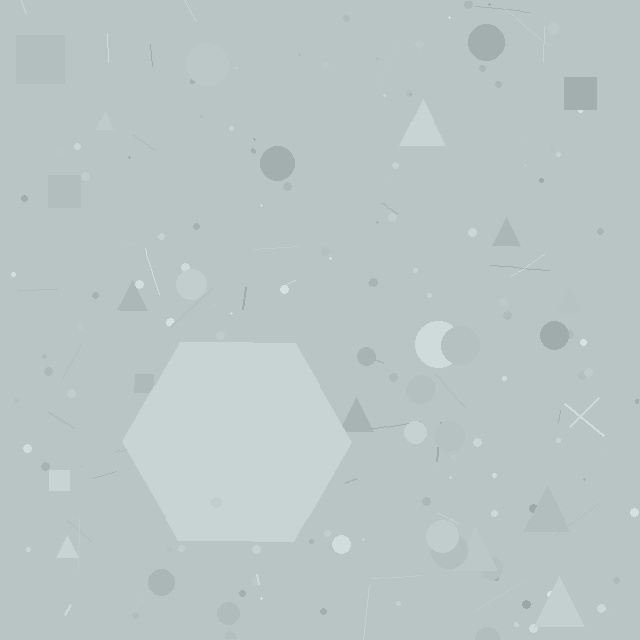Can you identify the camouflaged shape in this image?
The camouflaged shape is a hexagon.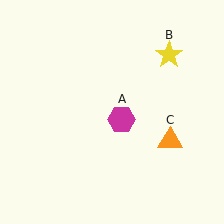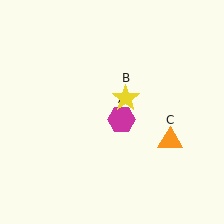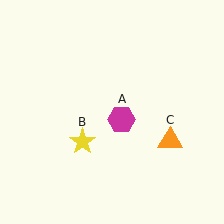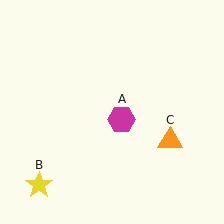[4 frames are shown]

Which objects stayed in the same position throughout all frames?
Magenta hexagon (object A) and orange triangle (object C) remained stationary.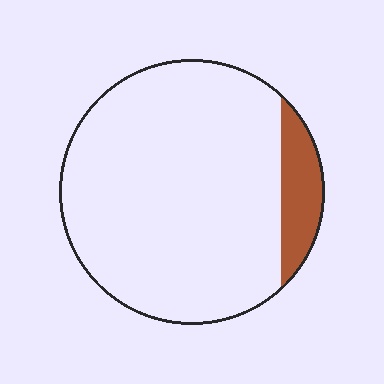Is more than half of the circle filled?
No.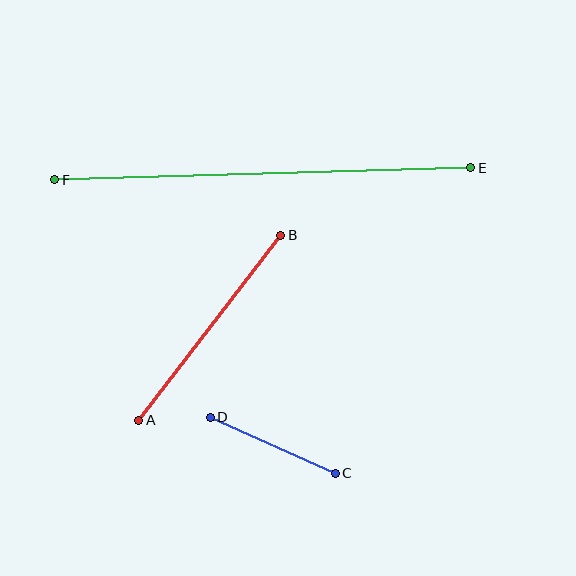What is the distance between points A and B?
The distance is approximately 233 pixels.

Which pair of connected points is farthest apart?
Points E and F are farthest apart.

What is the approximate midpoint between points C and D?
The midpoint is at approximately (273, 445) pixels.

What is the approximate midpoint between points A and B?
The midpoint is at approximately (210, 328) pixels.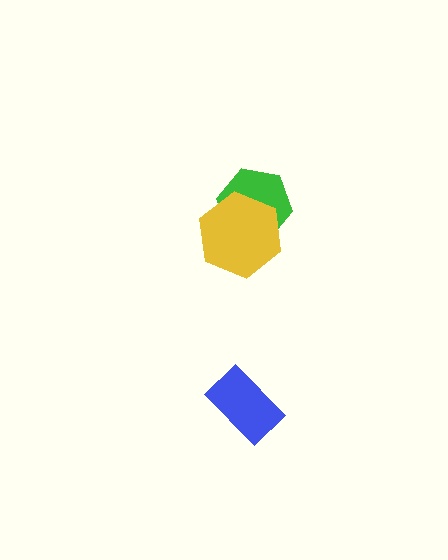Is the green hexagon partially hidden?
Yes, it is partially covered by another shape.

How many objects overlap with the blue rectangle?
0 objects overlap with the blue rectangle.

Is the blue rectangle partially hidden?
No, no other shape covers it.